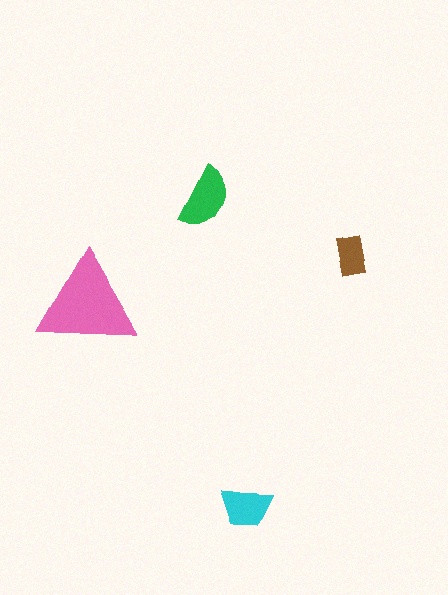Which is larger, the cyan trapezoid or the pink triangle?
The pink triangle.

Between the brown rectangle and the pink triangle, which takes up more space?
The pink triangle.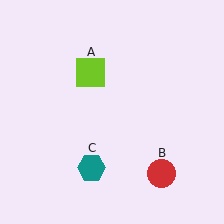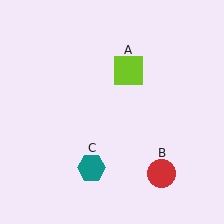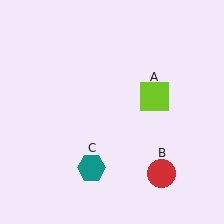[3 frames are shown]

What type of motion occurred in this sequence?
The lime square (object A) rotated clockwise around the center of the scene.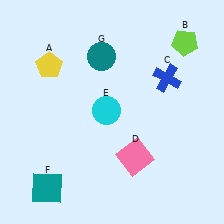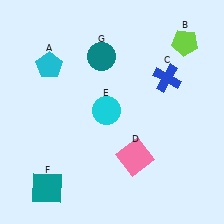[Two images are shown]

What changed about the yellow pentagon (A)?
In Image 1, A is yellow. In Image 2, it changed to cyan.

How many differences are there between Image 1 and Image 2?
There is 1 difference between the two images.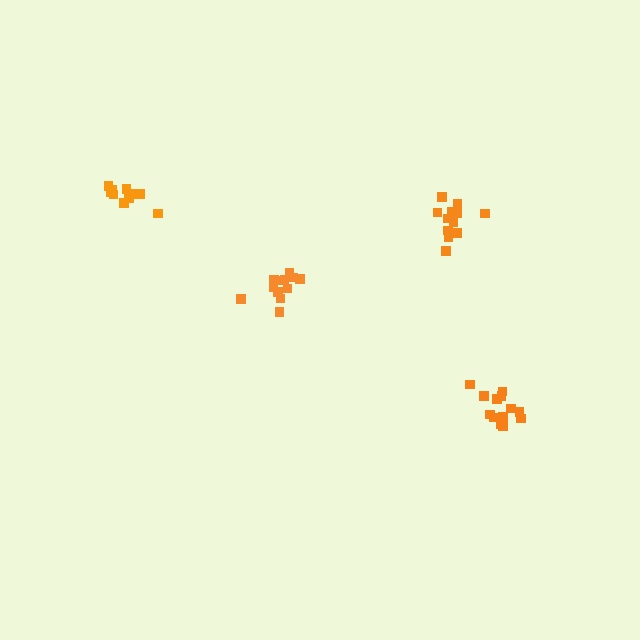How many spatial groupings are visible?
There are 4 spatial groupings.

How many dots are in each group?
Group 1: 11 dots, Group 2: 13 dots, Group 3: 12 dots, Group 4: 14 dots (50 total).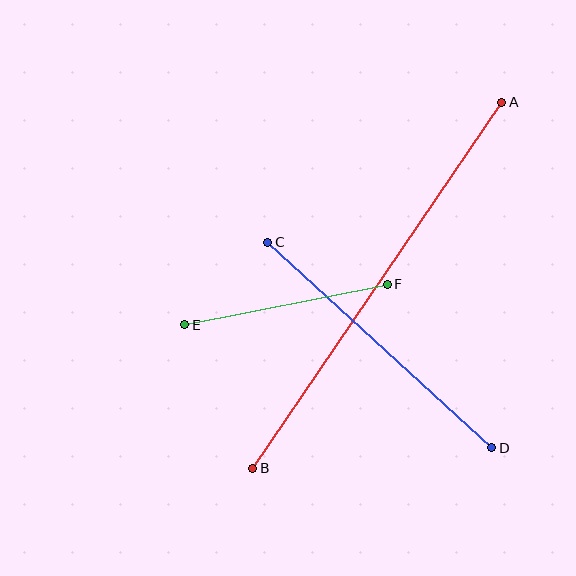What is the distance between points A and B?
The distance is approximately 443 pixels.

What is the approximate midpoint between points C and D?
The midpoint is at approximately (380, 345) pixels.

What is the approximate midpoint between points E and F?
The midpoint is at approximately (286, 305) pixels.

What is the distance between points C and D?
The distance is approximately 304 pixels.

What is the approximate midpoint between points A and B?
The midpoint is at approximately (377, 285) pixels.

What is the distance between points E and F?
The distance is approximately 206 pixels.